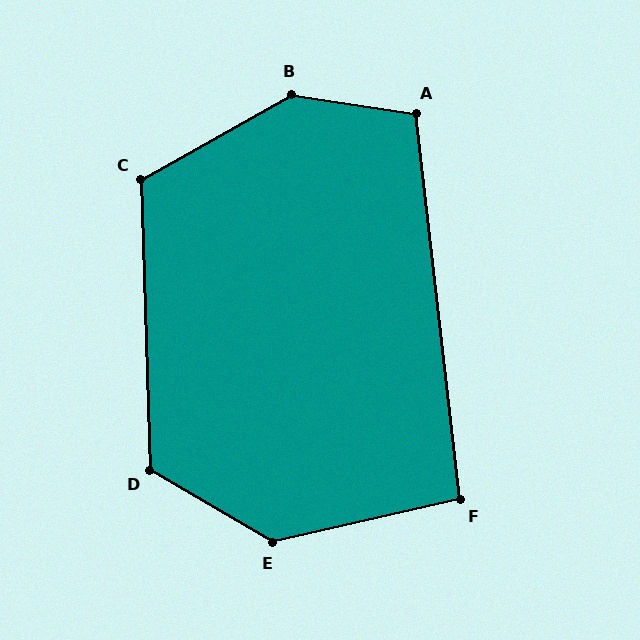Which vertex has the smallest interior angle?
F, at approximately 97 degrees.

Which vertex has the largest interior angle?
B, at approximately 141 degrees.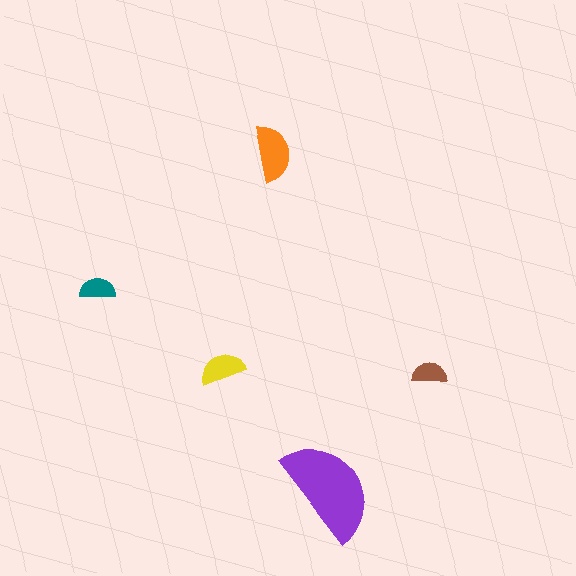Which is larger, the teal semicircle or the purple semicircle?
The purple one.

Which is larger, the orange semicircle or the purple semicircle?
The purple one.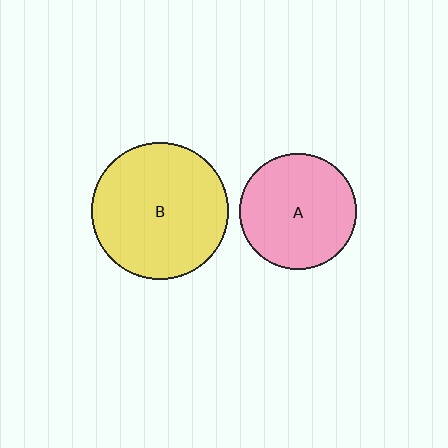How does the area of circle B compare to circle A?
Approximately 1.4 times.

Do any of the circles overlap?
No, none of the circles overlap.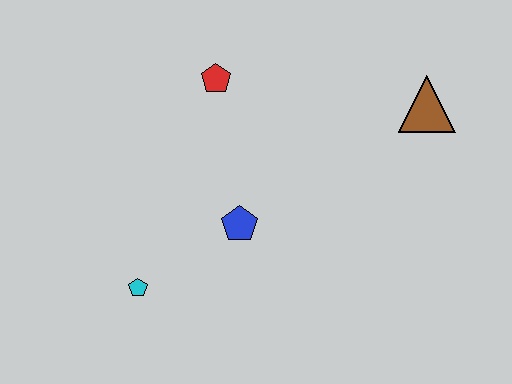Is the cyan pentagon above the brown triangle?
No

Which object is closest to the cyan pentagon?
The blue pentagon is closest to the cyan pentagon.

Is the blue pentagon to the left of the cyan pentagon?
No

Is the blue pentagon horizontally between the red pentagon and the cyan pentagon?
No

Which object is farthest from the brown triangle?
The cyan pentagon is farthest from the brown triangle.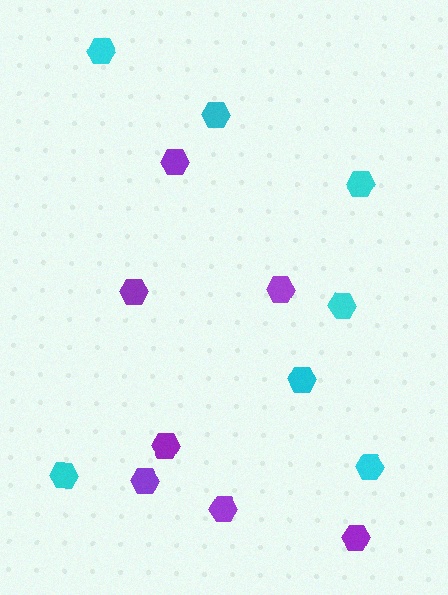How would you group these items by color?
There are 2 groups: one group of purple hexagons (7) and one group of cyan hexagons (7).